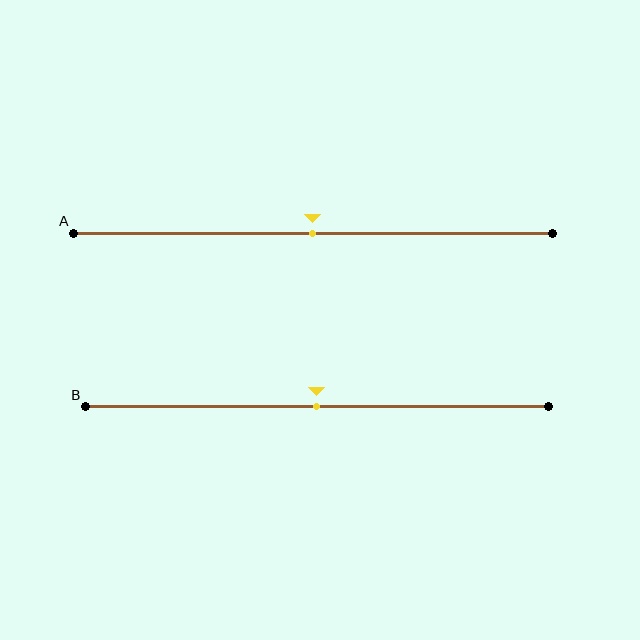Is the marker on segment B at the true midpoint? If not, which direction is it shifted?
Yes, the marker on segment B is at the true midpoint.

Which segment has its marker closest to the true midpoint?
Segment A has its marker closest to the true midpoint.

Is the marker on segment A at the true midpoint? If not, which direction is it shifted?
Yes, the marker on segment A is at the true midpoint.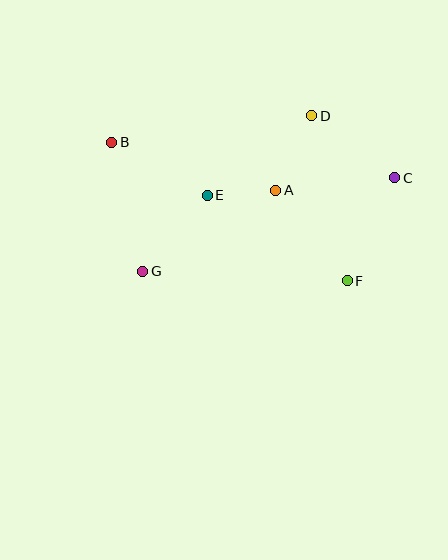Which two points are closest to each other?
Points A and E are closest to each other.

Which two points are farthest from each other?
Points B and C are farthest from each other.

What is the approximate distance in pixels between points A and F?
The distance between A and F is approximately 116 pixels.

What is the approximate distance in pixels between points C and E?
The distance between C and E is approximately 188 pixels.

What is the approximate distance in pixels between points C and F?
The distance between C and F is approximately 114 pixels.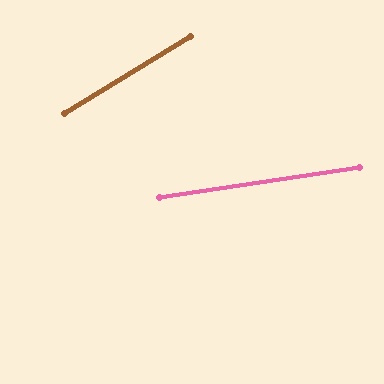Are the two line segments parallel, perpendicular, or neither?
Neither parallel nor perpendicular — they differ by about 23°.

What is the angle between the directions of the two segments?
Approximately 23 degrees.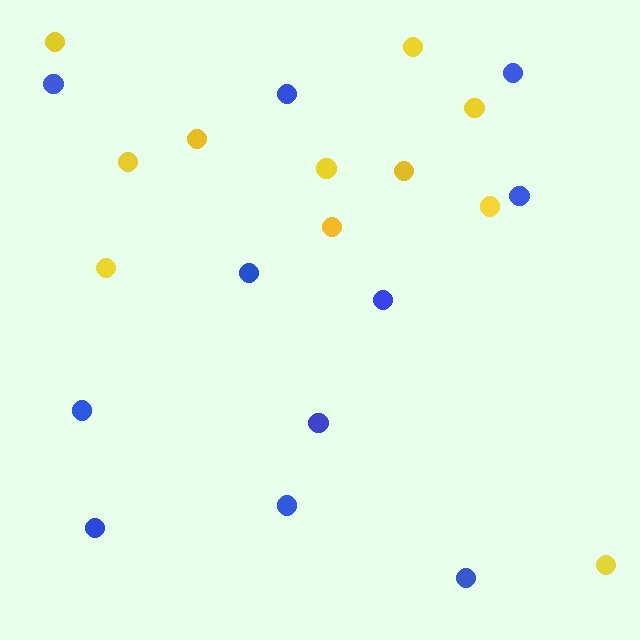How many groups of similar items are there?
There are 2 groups: one group of yellow circles (11) and one group of blue circles (11).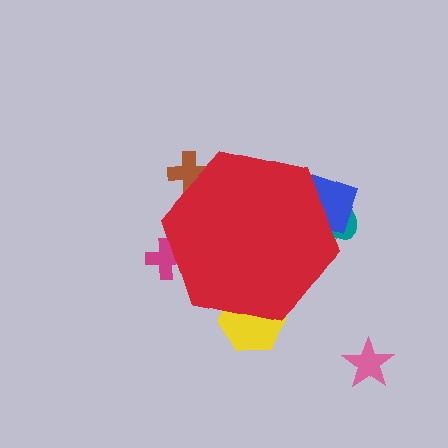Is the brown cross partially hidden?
Yes, the brown cross is partially hidden behind the red hexagon.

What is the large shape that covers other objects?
A red hexagon.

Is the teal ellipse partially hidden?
Yes, the teal ellipse is partially hidden behind the red hexagon.